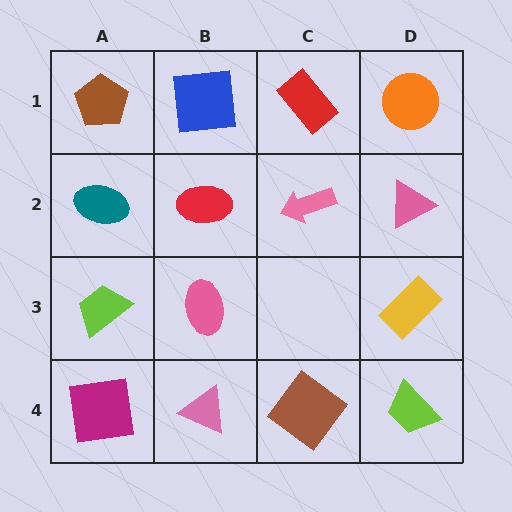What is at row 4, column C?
A brown diamond.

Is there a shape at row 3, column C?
No, that cell is empty.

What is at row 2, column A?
A teal ellipse.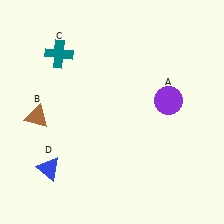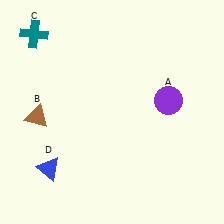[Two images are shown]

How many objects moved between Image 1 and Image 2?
1 object moved between the two images.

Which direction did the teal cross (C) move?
The teal cross (C) moved left.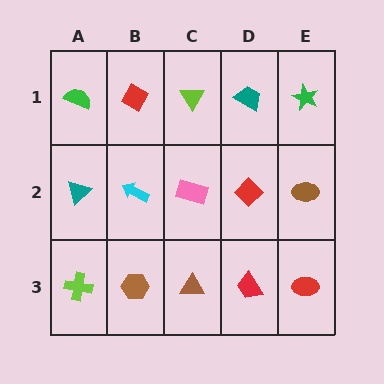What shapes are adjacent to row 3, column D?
A red diamond (row 2, column D), a brown triangle (row 3, column C), a red ellipse (row 3, column E).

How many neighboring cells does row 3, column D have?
3.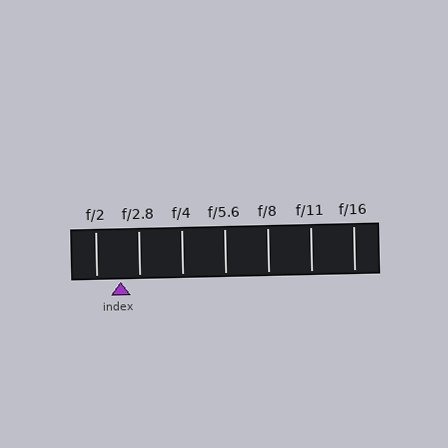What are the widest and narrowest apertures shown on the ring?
The widest aperture shown is f/2 and the narrowest is f/16.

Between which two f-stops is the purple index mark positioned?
The index mark is between f/2 and f/2.8.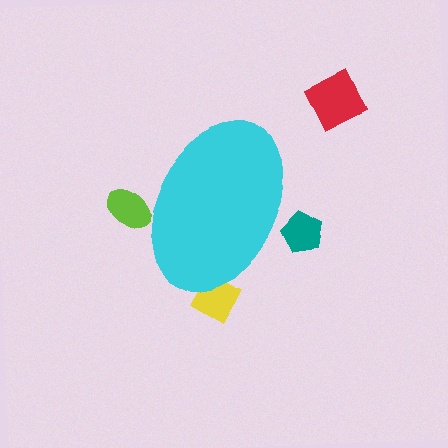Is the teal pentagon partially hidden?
Yes, the teal pentagon is partially hidden behind the cyan ellipse.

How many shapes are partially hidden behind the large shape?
3 shapes are partially hidden.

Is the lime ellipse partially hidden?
Yes, the lime ellipse is partially hidden behind the cyan ellipse.